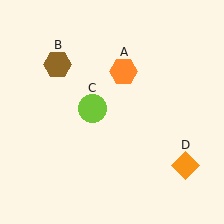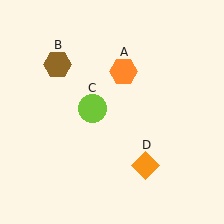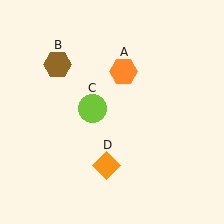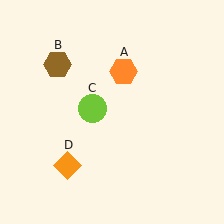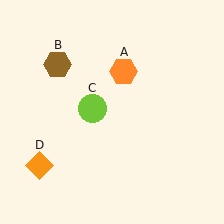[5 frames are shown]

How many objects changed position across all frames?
1 object changed position: orange diamond (object D).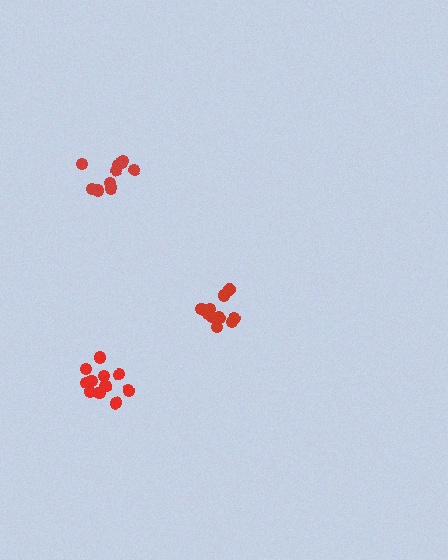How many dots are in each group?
Group 1: 10 dots, Group 2: 10 dots, Group 3: 11 dots (31 total).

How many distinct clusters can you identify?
There are 3 distinct clusters.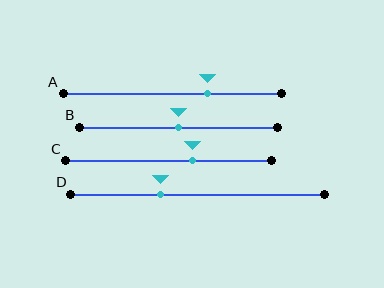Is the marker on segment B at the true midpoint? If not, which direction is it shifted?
Yes, the marker on segment B is at the true midpoint.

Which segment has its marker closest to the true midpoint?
Segment B has its marker closest to the true midpoint.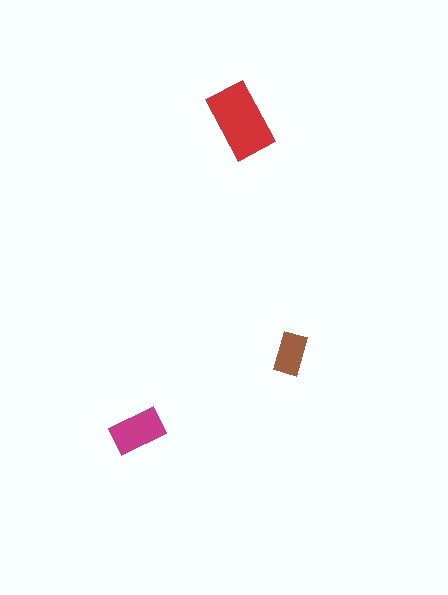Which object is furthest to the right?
The brown rectangle is rightmost.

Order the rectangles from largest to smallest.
the red one, the magenta one, the brown one.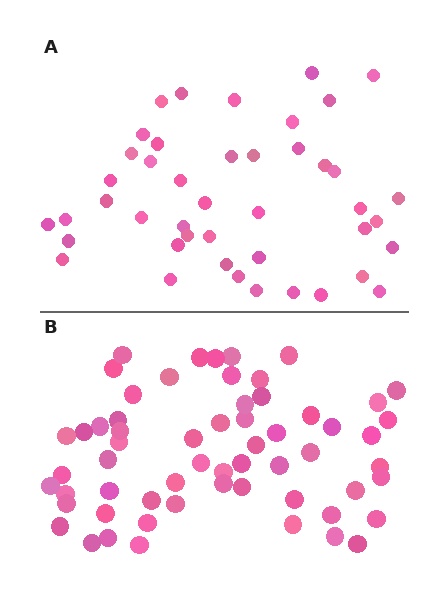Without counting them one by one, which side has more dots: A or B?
Region B (the bottom region) has more dots.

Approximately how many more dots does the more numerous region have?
Region B has approximately 15 more dots than region A.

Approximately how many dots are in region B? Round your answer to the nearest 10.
About 60 dots.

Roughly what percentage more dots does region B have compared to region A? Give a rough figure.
About 35% more.